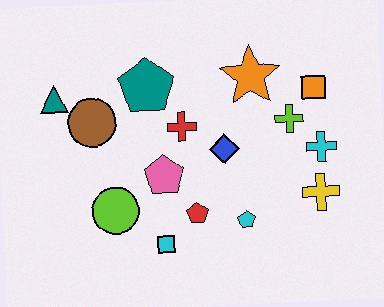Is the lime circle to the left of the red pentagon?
Yes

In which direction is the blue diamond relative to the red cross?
The blue diamond is to the right of the red cross.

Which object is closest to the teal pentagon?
The red cross is closest to the teal pentagon.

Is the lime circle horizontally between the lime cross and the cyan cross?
No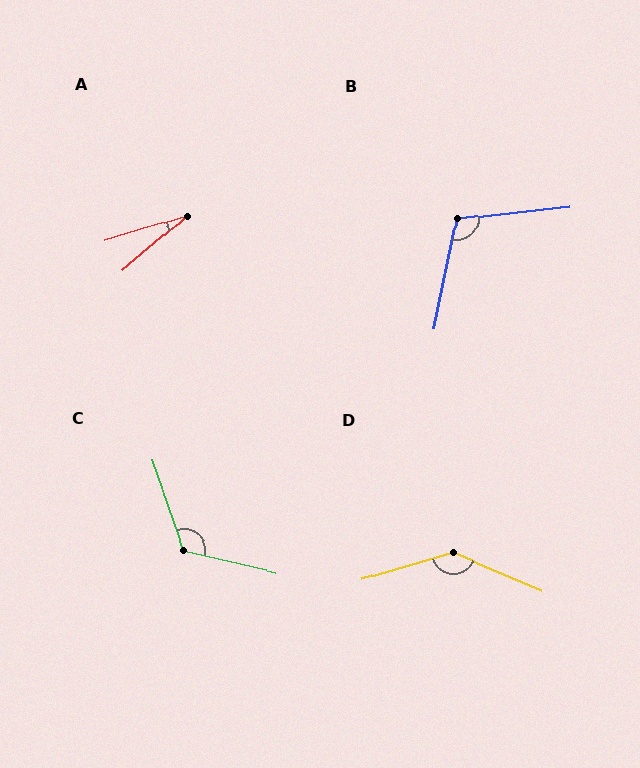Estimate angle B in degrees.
Approximately 108 degrees.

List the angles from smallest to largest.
A (23°), B (108°), C (122°), D (140°).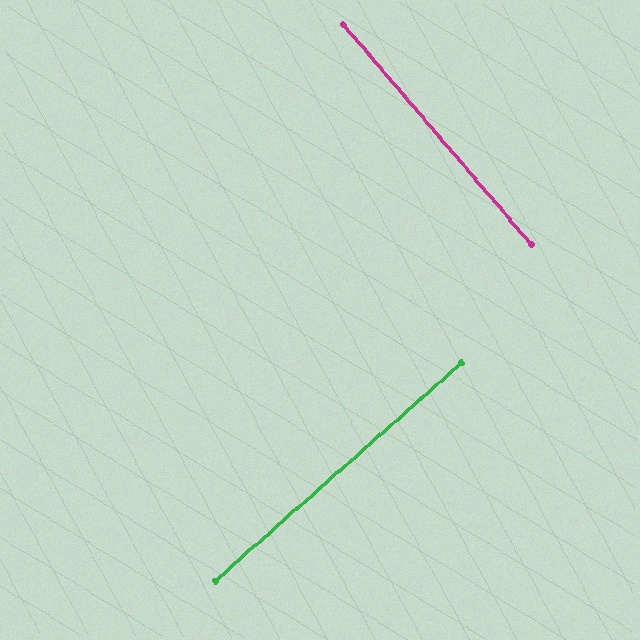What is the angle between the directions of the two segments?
Approximately 89 degrees.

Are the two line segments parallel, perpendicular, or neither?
Perpendicular — they meet at approximately 89°.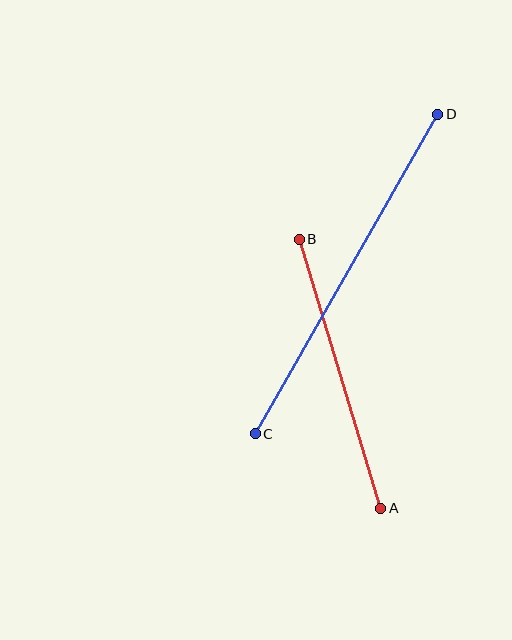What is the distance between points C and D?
The distance is approximately 368 pixels.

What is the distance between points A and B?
The distance is approximately 281 pixels.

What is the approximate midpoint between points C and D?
The midpoint is at approximately (347, 274) pixels.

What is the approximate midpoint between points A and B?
The midpoint is at approximately (340, 374) pixels.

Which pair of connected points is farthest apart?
Points C and D are farthest apart.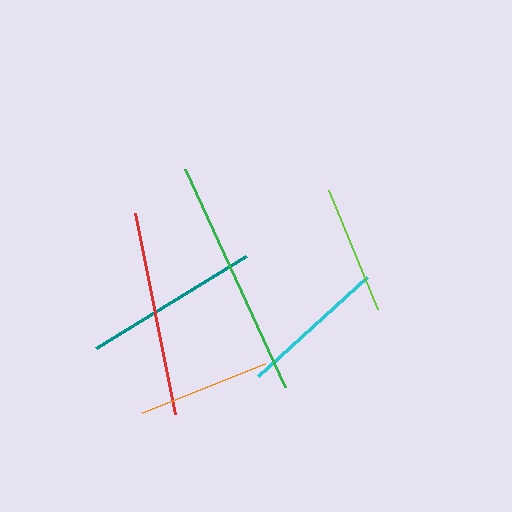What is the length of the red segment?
The red segment is approximately 205 pixels long.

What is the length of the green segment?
The green segment is approximately 239 pixels long.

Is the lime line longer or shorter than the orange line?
The orange line is longer than the lime line.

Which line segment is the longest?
The green line is the longest at approximately 239 pixels.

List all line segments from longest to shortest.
From longest to shortest: green, red, teal, cyan, orange, lime.